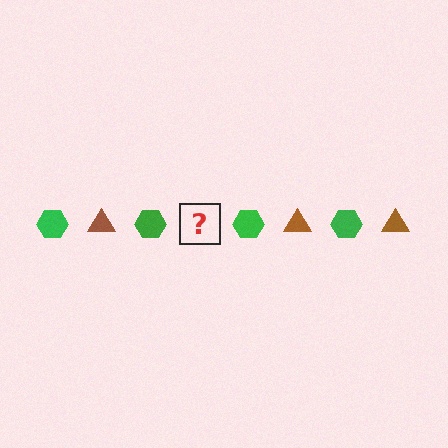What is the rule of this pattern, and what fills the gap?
The rule is that the pattern alternates between green hexagon and brown triangle. The gap should be filled with a brown triangle.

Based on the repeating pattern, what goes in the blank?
The blank should be a brown triangle.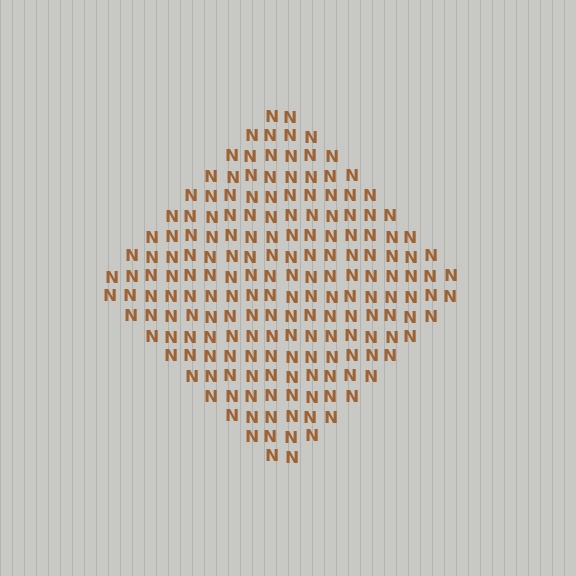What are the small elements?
The small elements are letter N's.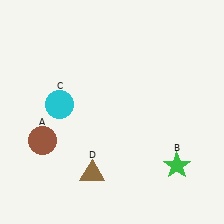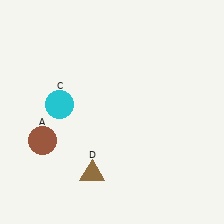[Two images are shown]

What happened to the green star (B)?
The green star (B) was removed in Image 2. It was in the bottom-right area of Image 1.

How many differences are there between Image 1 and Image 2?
There is 1 difference between the two images.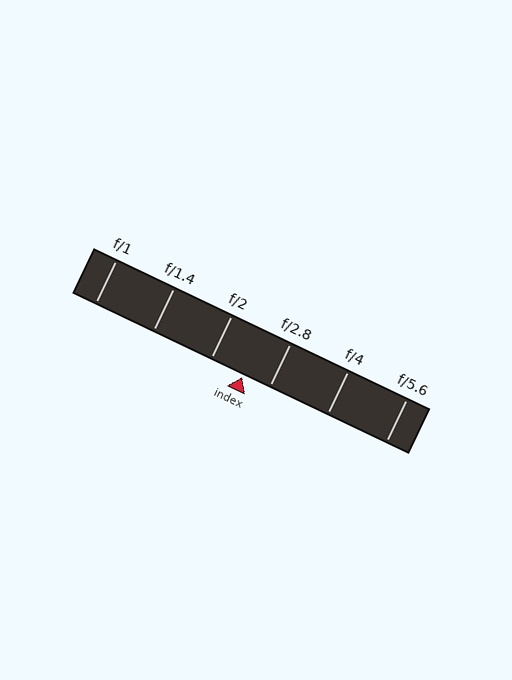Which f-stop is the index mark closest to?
The index mark is closest to f/2.8.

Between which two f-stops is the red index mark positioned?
The index mark is between f/2 and f/2.8.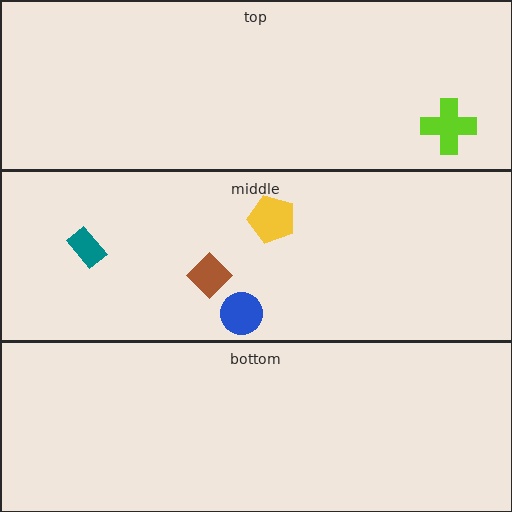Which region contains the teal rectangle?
The middle region.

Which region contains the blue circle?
The middle region.